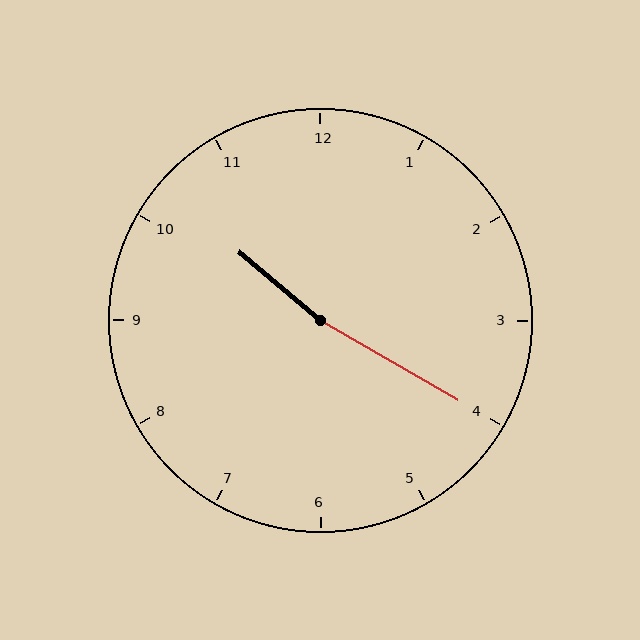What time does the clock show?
10:20.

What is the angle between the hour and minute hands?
Approximately 170 degrees.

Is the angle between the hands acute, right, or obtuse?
It is obtuse.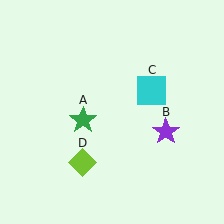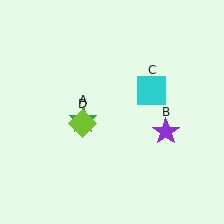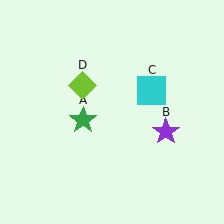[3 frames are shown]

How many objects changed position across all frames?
1 object changed position: lime diamond (object D).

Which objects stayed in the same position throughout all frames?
Green star (object A) and purple star (object B) and cyan square (object C) remained stationary.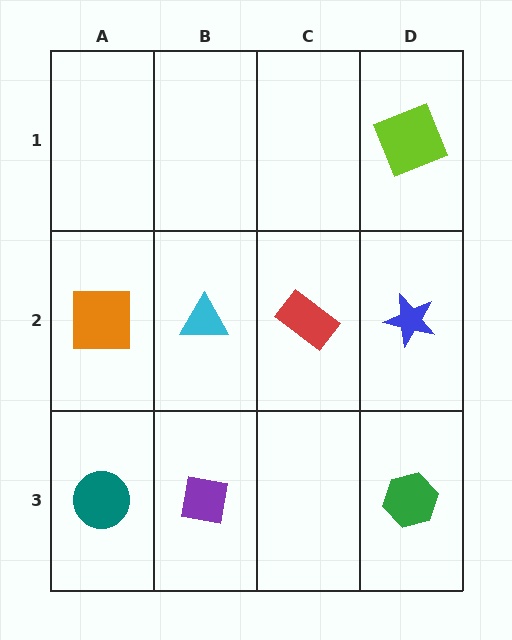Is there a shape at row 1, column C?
No, that cell is empty.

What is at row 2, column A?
An orange square.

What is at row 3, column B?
A purple square.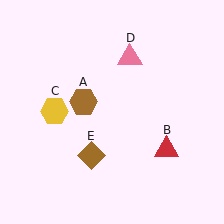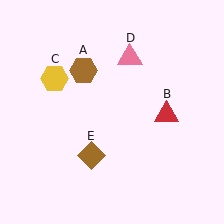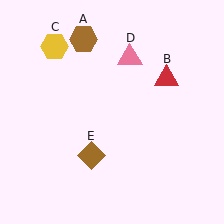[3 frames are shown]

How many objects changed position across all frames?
3 objects changed position: brown hexagon (object A), red triangle (object B), yellow hexagon (object C).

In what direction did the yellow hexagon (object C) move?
The yellow hexagon (object C) moved up.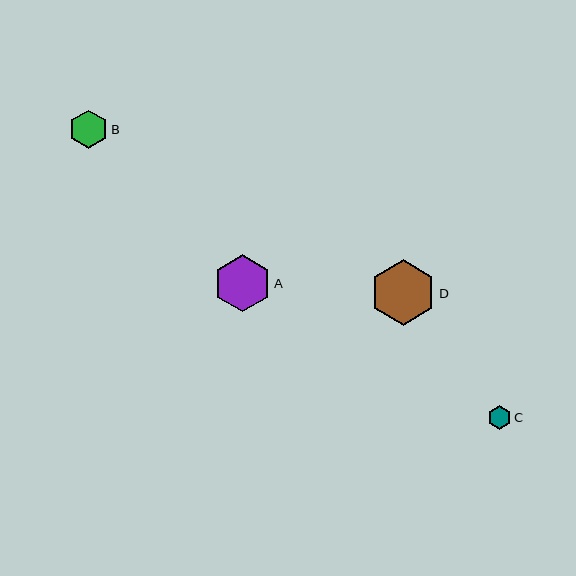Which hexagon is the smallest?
Hexagon C is the smallest with a size of approximately 24 pixels.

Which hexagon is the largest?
Hexagon D is the largest with a size of approximately 65 pixels.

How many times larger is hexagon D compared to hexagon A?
Hexagon D is approximately 1.1 times the size of hexagon A.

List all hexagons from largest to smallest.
From largest to smallest: D, A, B, C.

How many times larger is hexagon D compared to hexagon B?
Hexagon D is approximately 1.7 times the size of hexagon B.